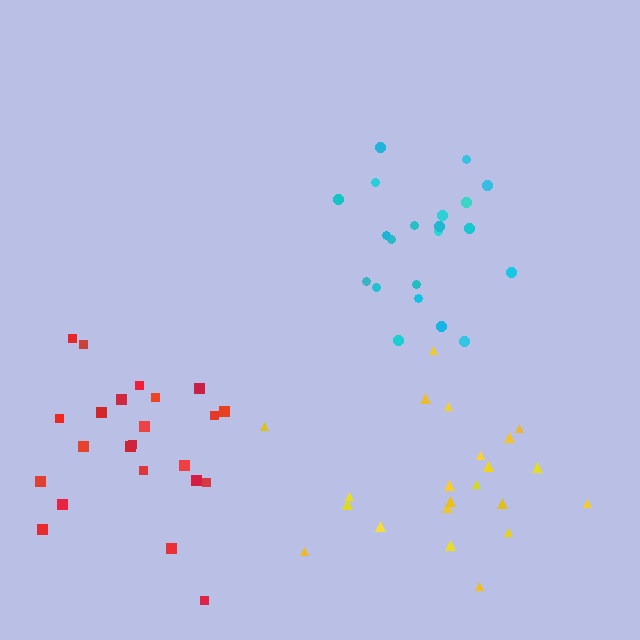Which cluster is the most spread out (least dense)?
Yellow.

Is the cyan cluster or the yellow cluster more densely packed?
Cyan.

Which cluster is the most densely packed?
Cyan.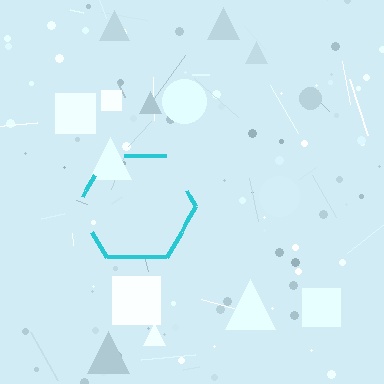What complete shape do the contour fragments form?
The contour fragments form a hexagon.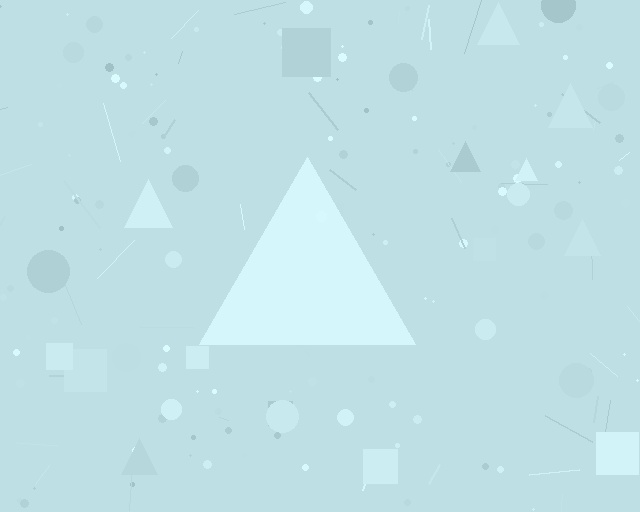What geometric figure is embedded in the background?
A triangle is embedded in the background.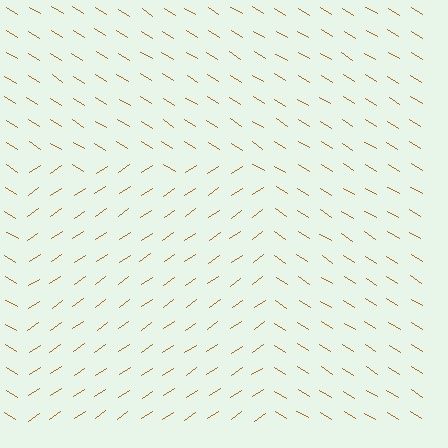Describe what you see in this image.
The image is filled with small brown line segments. A rectangle region in the image has lines oriented differently from the surrounding lines, creating a visible texture boundary.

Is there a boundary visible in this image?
Yes, there is a texture boundary formed by a change in line orientation.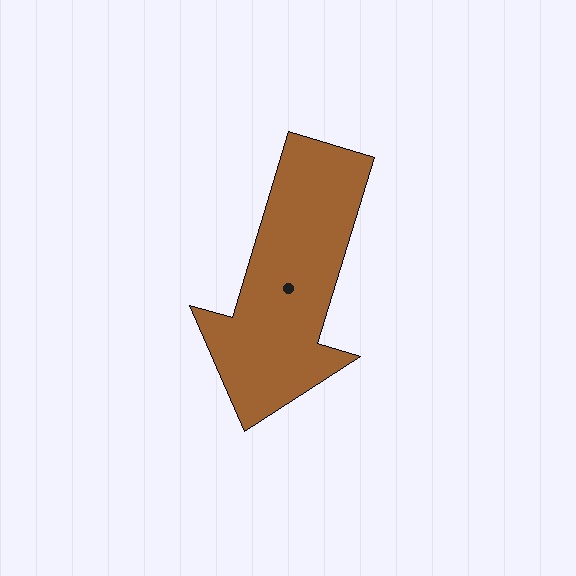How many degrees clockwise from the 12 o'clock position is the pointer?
Approximately 197 degrees.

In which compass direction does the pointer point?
South.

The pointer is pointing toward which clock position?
Roughly 7 o'clock.